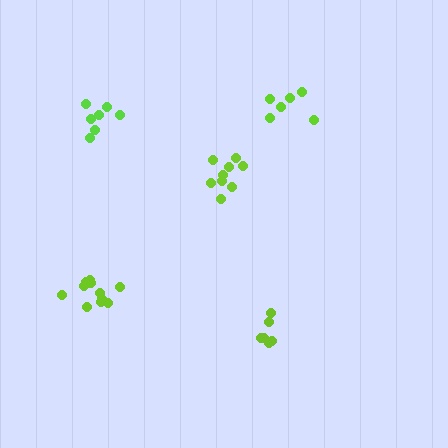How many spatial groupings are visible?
There are 5 spatial groupings.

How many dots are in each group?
Group 1: 6 dots, Group 2: 6 dots, Group 3: 7 dots, Group 4: 11 dots, Group 5: 9 dots (39 total).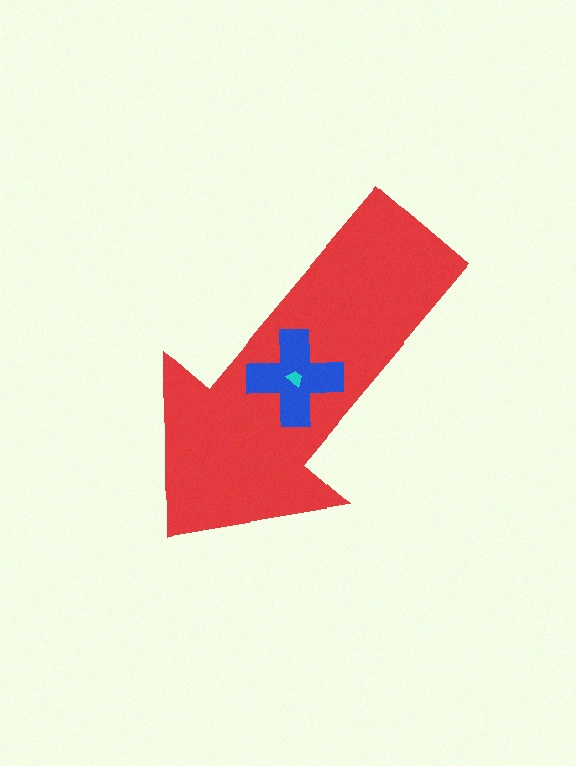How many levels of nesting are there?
3.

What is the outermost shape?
The red arrow.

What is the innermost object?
The cyan trapezoid.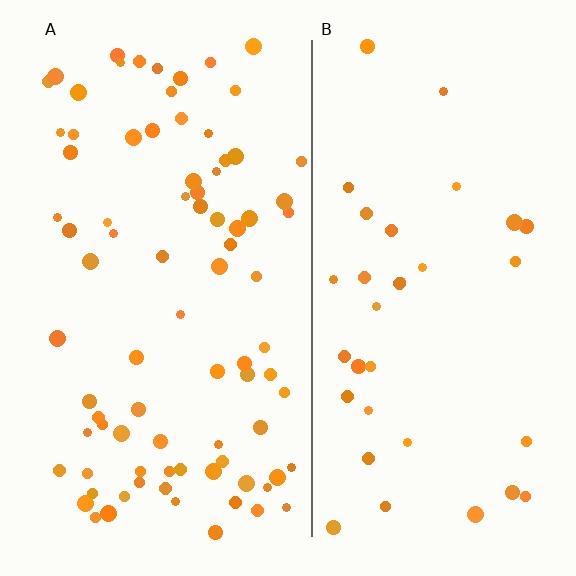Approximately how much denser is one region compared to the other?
Approximately 2.4× — region A over region B.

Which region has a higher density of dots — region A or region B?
A (the left).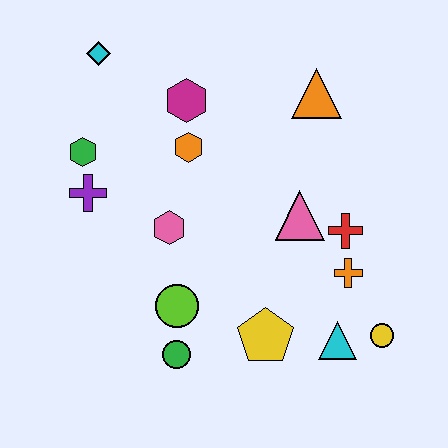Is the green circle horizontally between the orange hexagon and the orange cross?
No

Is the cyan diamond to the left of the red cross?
Yes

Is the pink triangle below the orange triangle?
Yes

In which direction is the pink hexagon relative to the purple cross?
The pink hexagon is to the right of the purple cross.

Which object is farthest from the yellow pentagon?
The cyan diamond is farthest from the yellow pentagon.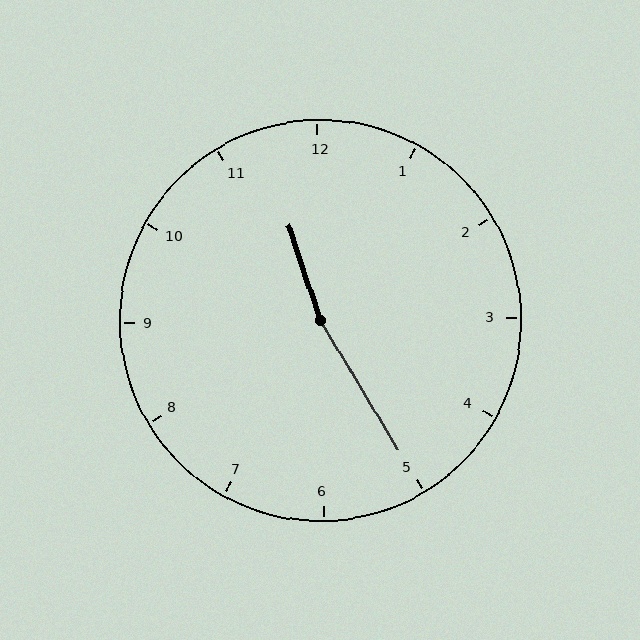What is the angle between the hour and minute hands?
Approximately 168 degrees.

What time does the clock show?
11:25.